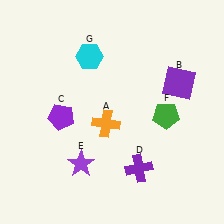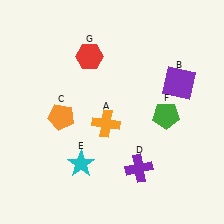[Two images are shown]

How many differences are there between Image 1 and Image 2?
There are 3 differences between the two images.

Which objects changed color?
C changed from purple to orange. E changed from purple to cyan. G changed from cyan to red.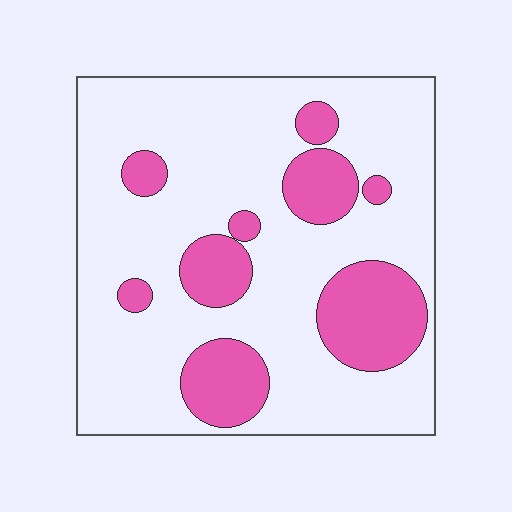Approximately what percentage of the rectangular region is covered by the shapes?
Approximately 25%.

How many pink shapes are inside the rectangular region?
9.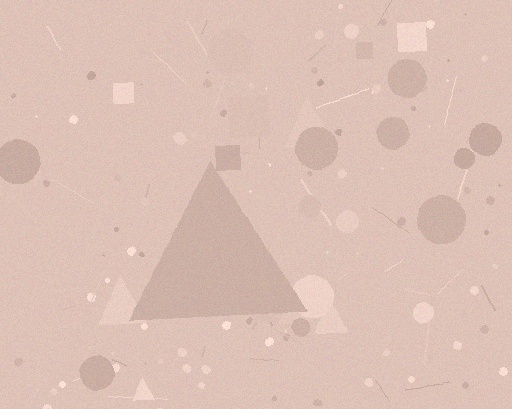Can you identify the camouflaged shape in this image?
The camouflaged shape is a triangle.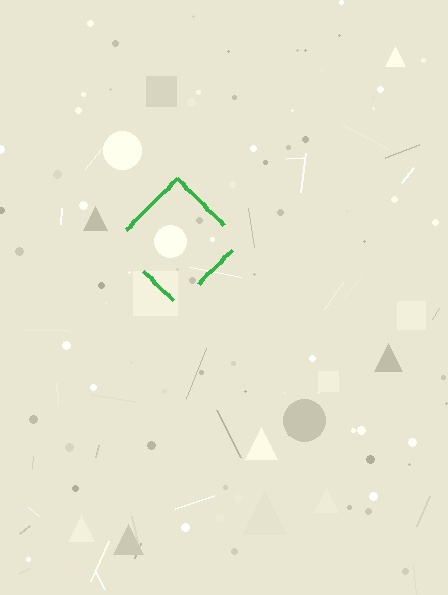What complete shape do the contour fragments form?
The contour fragments form a diamond.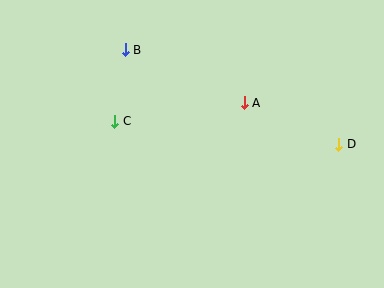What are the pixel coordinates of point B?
Point B is at (125, 50).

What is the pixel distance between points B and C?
The distance between B and C is 73 pixels.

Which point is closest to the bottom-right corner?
Point D is closest to the bottom-right corner.